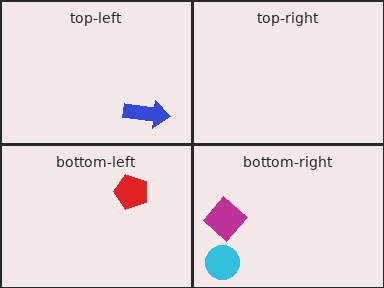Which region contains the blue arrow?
The top-left region.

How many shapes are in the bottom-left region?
1.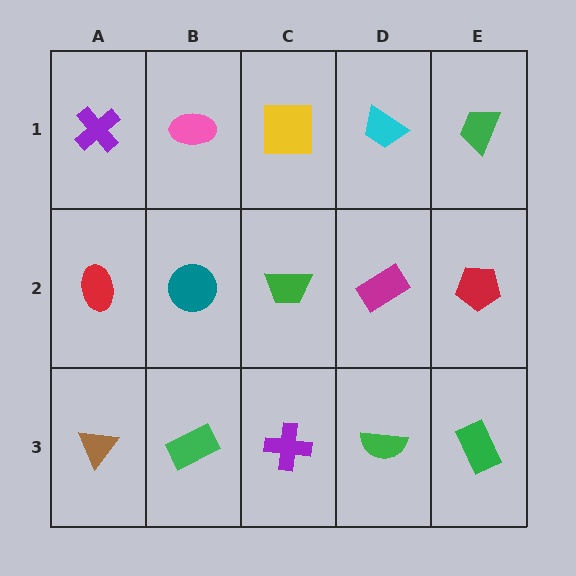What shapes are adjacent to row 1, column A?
A red ellipse (row 2, column A), a pink ellipse (row 1, column B).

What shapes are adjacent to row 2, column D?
A cyan trapezoid (row 1, column D), a green semicircle (row 3, column D), a green trapezoid (row 2, column C), a red pentagon (row 2, column E).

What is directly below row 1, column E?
A red pentagon.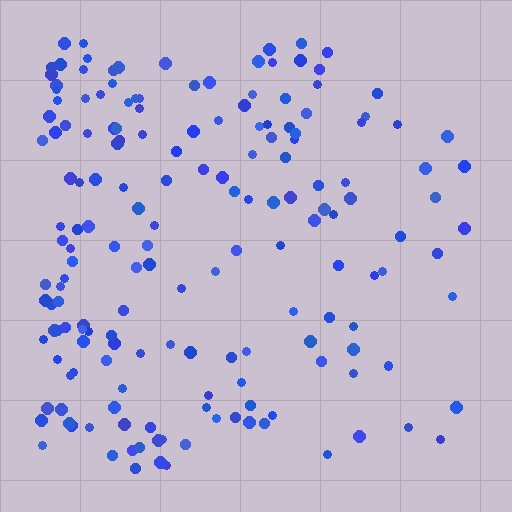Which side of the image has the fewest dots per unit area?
The right.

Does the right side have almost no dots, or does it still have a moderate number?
Still a moderate number, just noticeably fewer than the left.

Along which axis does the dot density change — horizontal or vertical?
Horizontal.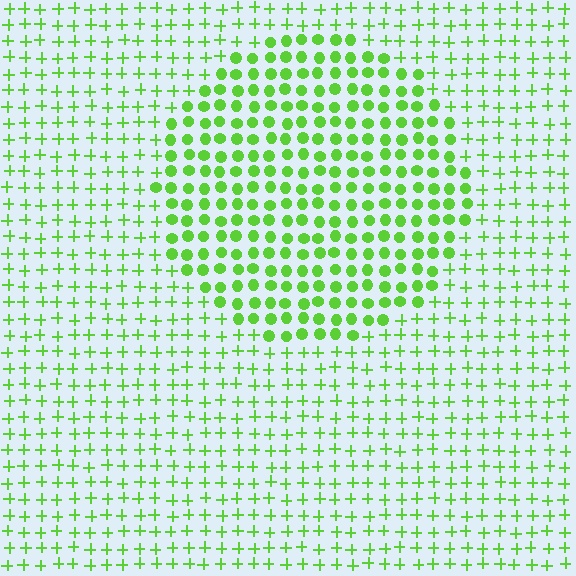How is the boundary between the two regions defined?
The boundary is defined by a change in element shape: circles inside vs. plus signs outside. All elements share the same color and spacing.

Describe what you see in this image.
The image is filled with small lime elements arranged in a uniform grid. A circle-shaped region contains circles, while the surrounding area contains plus signs. The boundary is defined purely by the change in element shape.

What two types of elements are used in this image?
The image uses circles inside the circle region and plus signs outside it.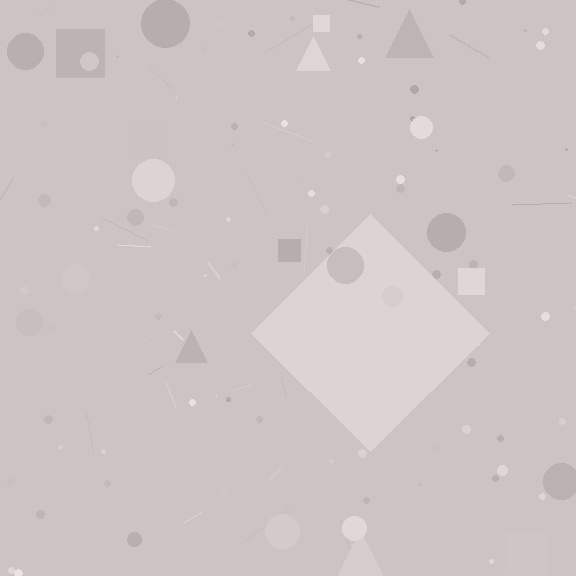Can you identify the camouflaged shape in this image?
The camouflaged shape is a diamond.